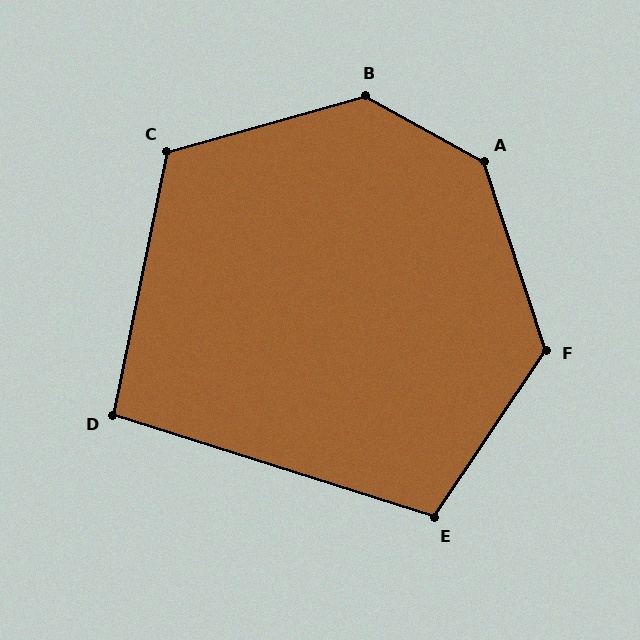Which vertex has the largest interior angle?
A, at approximately 137 degrees.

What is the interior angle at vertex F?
Approximately 128 degrees (obtuse).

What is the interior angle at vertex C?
Approximately 117 degrees (obtuse).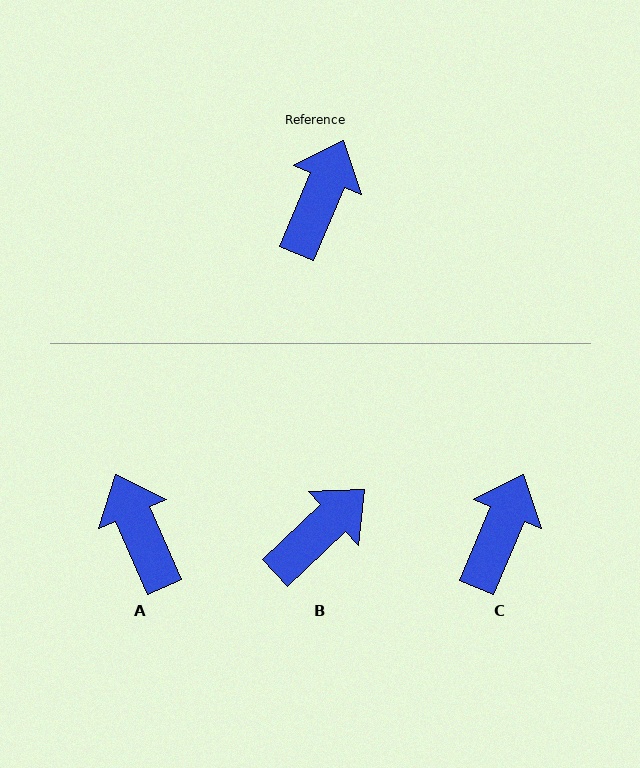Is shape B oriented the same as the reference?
No, it is off by about 24 degrees.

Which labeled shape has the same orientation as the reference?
C.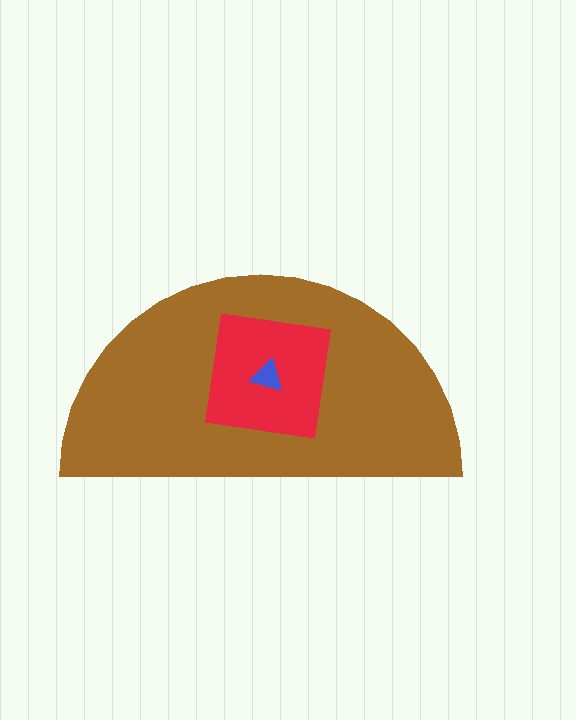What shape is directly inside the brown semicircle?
The red square.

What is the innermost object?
The blue triangle.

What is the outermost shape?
The brown semicircle.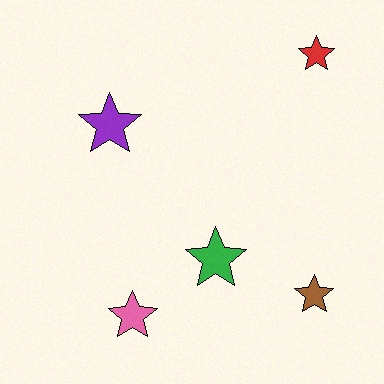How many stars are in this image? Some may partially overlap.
There are 5 stars.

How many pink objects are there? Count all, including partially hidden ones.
There is 1 pink object.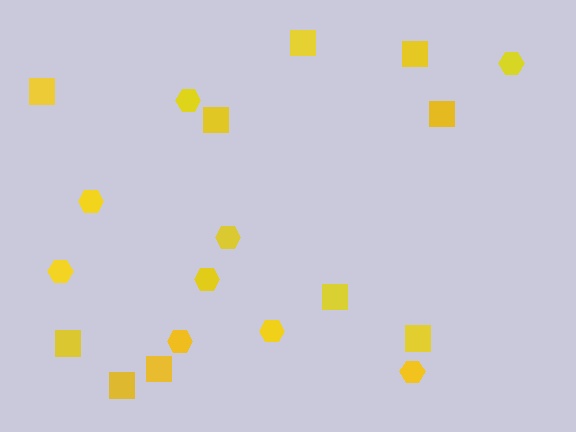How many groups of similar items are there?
There are 2 groups: one group of hexagons (9) and one group of squares (10).